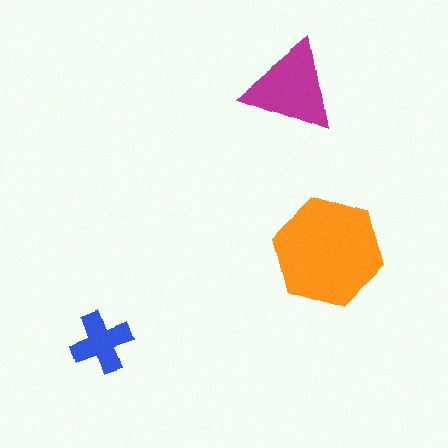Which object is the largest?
The orange hexagon.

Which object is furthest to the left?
The blue cross is leftmost.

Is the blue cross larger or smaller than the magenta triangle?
Smaller.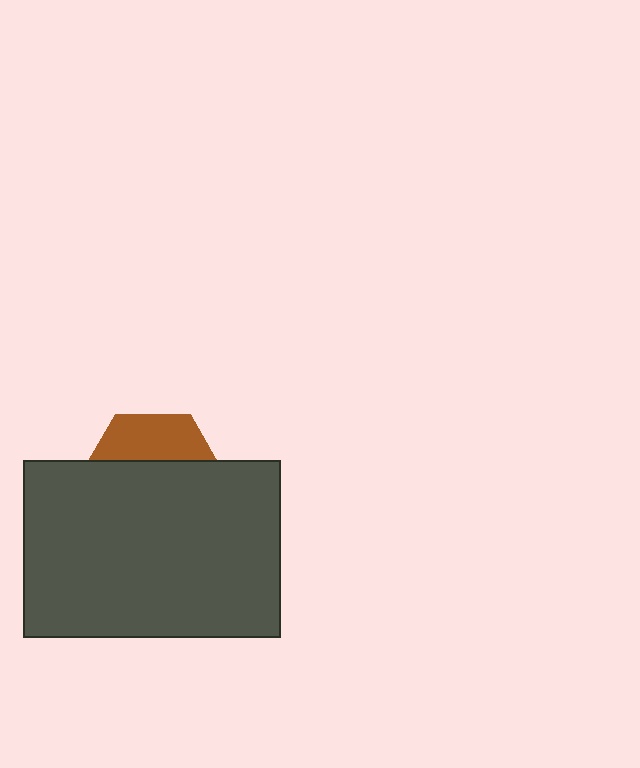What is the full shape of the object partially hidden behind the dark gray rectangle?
The partially hidden object is a brown hexagon.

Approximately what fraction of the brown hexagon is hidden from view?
Roughly 69% of the brown hexagon is hidden behind the dark gray rectangle.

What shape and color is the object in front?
The object in front is a dark gray rectangle.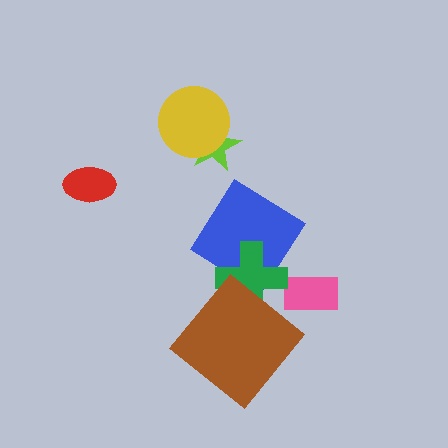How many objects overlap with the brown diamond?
1 object overlaps with the brown diamond.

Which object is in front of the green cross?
The brown diamond is in front of the green cross.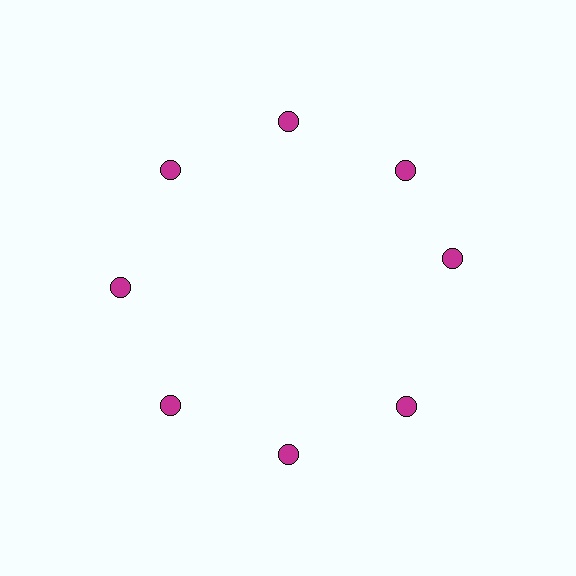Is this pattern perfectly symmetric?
No. The 8 magenta circles are arranged in a ring, but one element near the 3 o'clock position is rotated out of alignment along the ring, breaking the 8-fold rotational symmetry.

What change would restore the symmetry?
The symmetry would be restored by rotating it back into even spacing with its neighbors so that all 8 circles sit at equal angles and equal distance from the center.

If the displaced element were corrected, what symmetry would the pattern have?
It would have 8-fold rotational symmetry — the pattern would map onto itself every 45 degrees.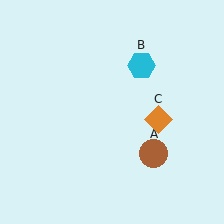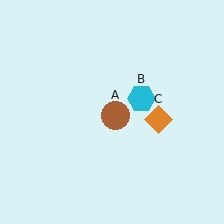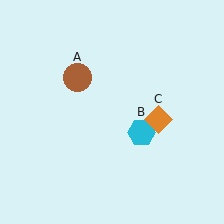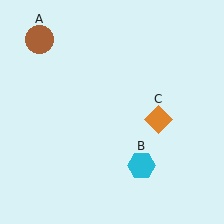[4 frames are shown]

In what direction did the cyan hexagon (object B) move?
The cyan hexagon (object B) moved down.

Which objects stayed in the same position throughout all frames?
Orange diamond (object C) remained stationary.